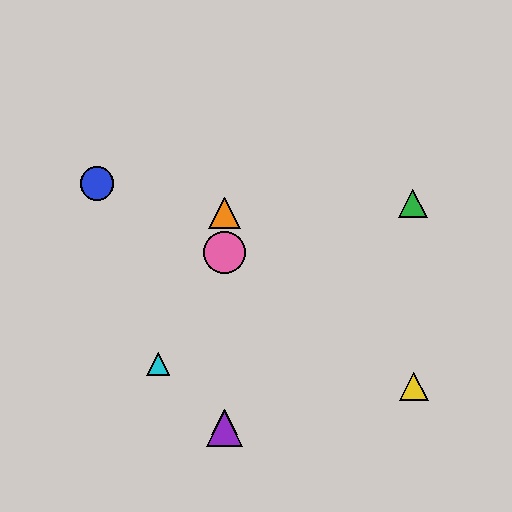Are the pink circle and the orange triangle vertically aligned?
Yes, both are at x≈225.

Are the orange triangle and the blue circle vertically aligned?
No, the orange triangle is at x≈225 and the blue circle is at x≈97.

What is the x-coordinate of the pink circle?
The pink circle is at x≈225.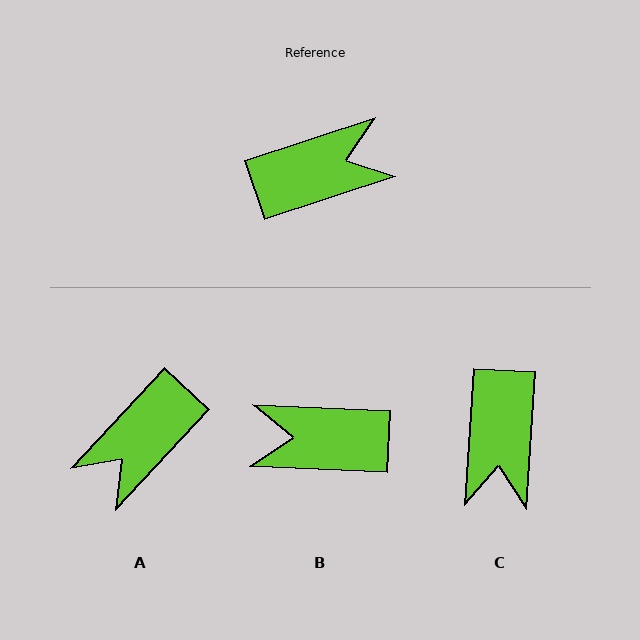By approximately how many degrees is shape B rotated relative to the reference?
Approximately 160 degrees counter-clockwise.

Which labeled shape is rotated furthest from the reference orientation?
B, about 160 degrees away.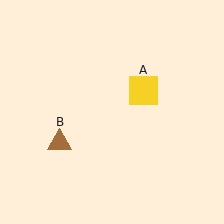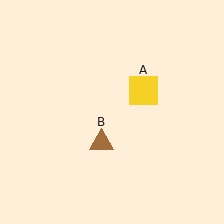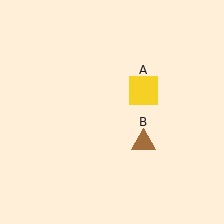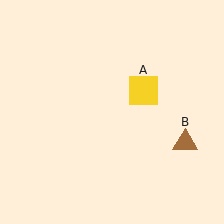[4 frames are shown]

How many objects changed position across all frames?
1 object changed position: brown triangle (object B).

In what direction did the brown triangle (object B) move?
The brown triangle (object B) moved right.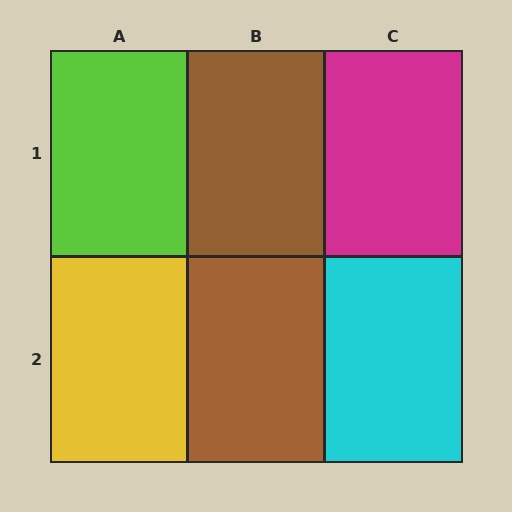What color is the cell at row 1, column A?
Lime.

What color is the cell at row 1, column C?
Magenta.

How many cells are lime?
1 cell is lime.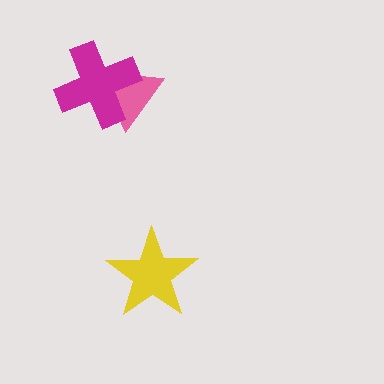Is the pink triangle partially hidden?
Yes, it is partially covered by another shape.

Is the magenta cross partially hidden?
No, no other shape covers it.